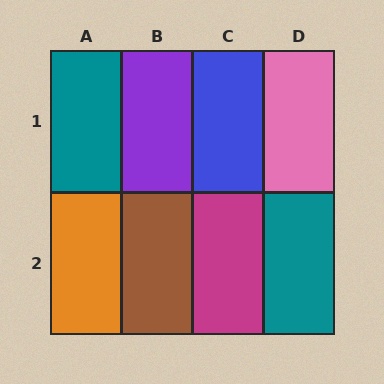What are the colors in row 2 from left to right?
Orange, brown, magenta, teal.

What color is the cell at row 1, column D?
Pink.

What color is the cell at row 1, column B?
Purple.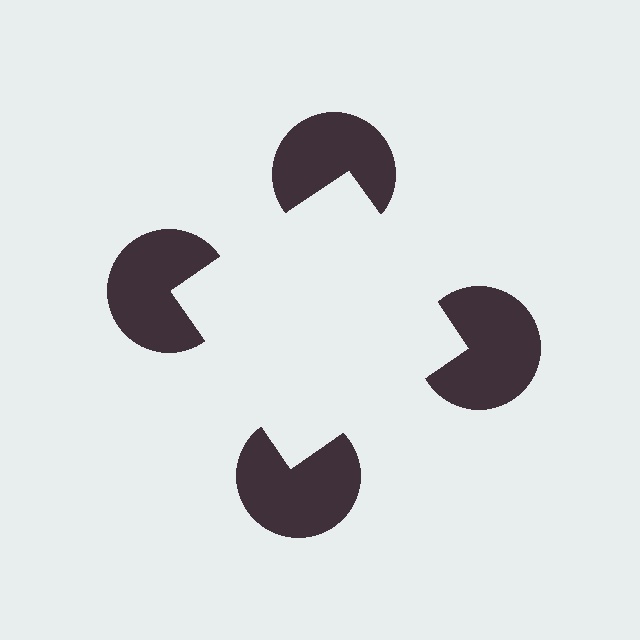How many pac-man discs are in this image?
There are 4 — one at each vertex of the illusory square.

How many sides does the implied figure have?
4 sides.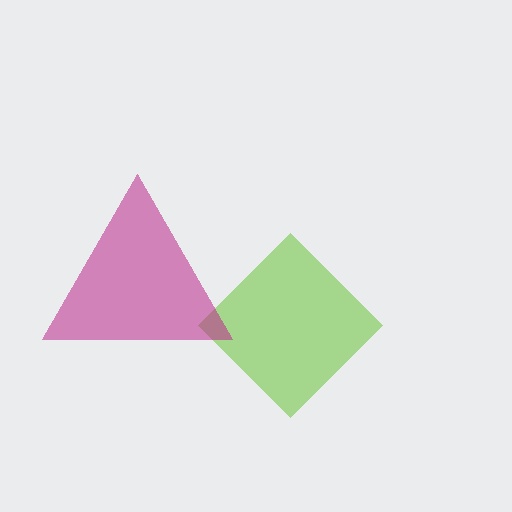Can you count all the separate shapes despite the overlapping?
Yes, there are 2 separate shapes.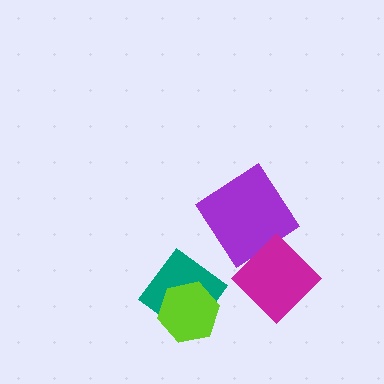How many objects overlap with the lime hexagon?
1 object overlaps with the lime hexagon.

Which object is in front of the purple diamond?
The magenta diamond is in front of the purple diamond.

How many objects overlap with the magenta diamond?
1 object overlaps with the magenta diamond.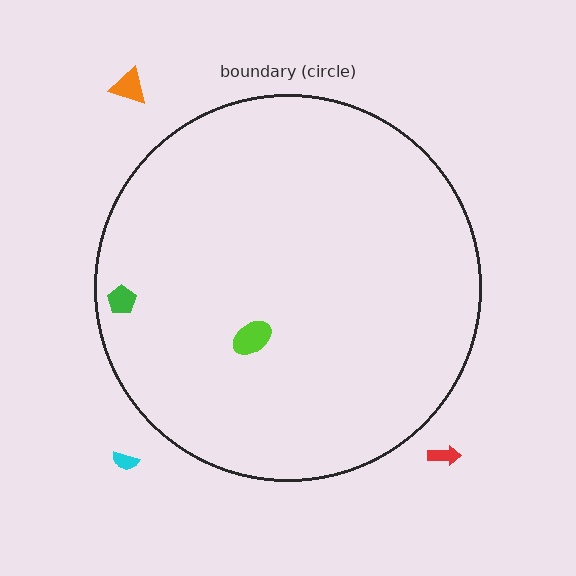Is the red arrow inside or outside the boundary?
Outside.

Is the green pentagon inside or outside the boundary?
Inside.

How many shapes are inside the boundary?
2 inside, 3 outside.